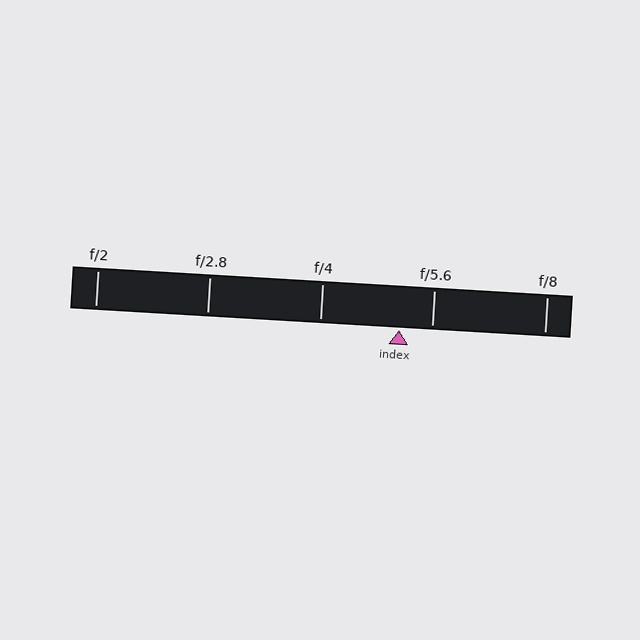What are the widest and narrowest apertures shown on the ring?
The widest aperture shown is f/2 and the narrowest is f/8.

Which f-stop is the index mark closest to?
The index mark is closest to f/5.6.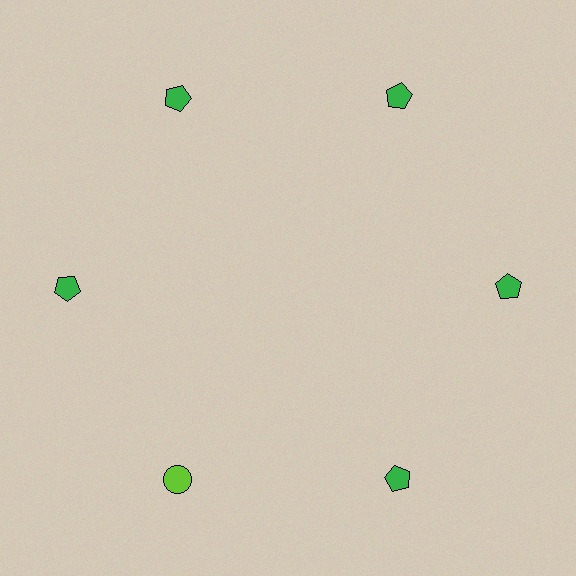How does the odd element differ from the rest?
It differs in both color (lime instead of green) and shape (circle instead of pentagon).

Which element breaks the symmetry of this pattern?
The lime circle at roughly the 7 o'clock position breaks the symmetry. All other shapes are green pentagons.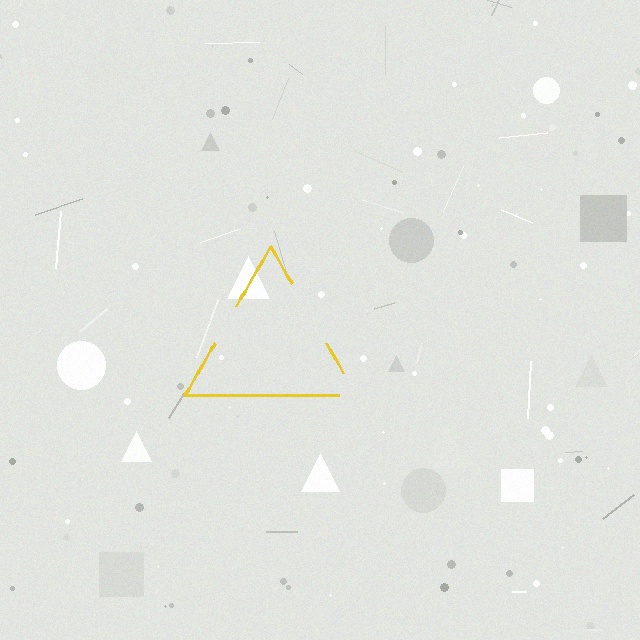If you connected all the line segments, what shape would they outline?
They would outline a triangle.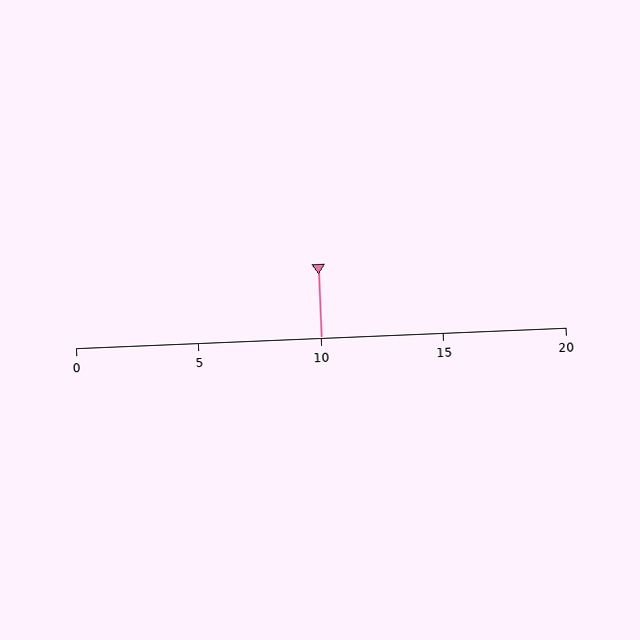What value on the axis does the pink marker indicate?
The marker indicates approximately 10.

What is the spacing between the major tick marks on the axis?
The major ticks are spaced 5 apart.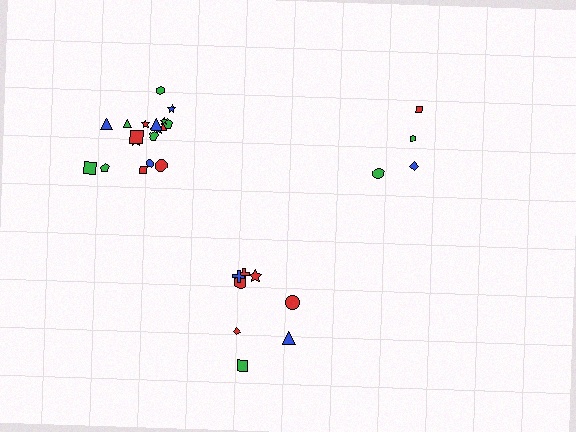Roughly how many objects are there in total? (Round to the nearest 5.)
Roughly 30 objects in total.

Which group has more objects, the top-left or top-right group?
The top-left group.